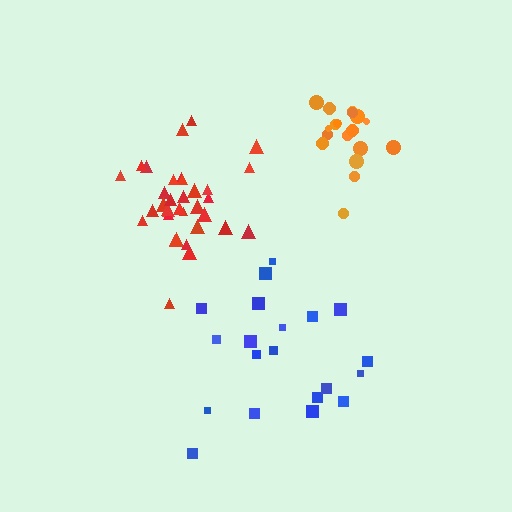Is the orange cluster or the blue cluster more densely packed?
Orange.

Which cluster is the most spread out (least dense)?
Blue.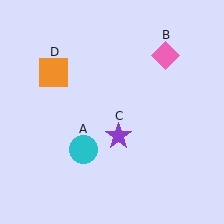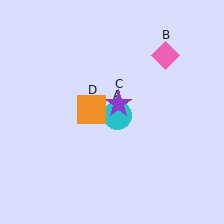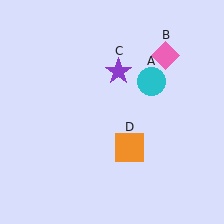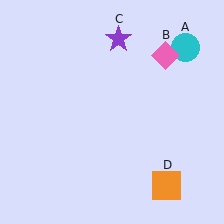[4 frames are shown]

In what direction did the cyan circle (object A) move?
The cyan circle (object A) moved up and to the right.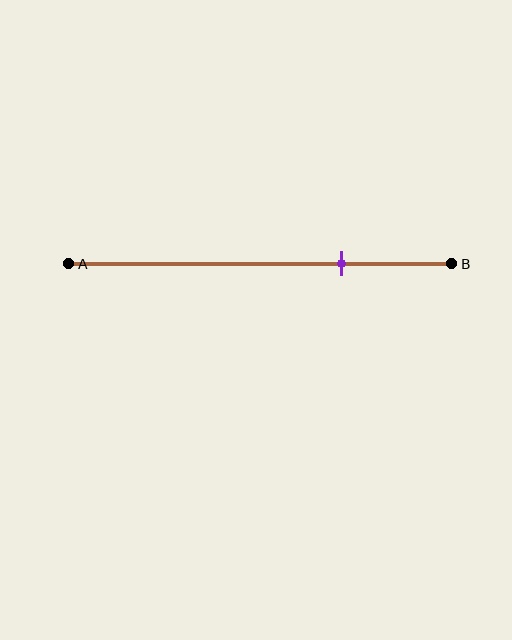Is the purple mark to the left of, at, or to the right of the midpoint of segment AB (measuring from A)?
The purple mark is to the right of the midpoint of segment AB.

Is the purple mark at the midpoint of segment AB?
No, the mark is at about 70% from A, not at the 50% midpoint.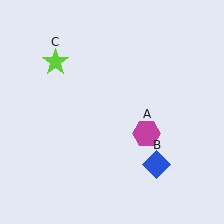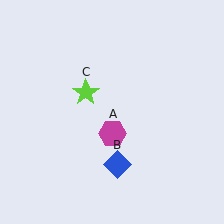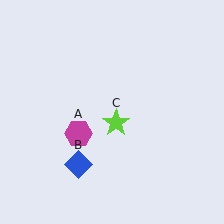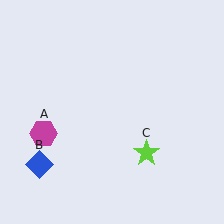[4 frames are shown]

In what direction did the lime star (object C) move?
The lime star (object C) moved down and to the right.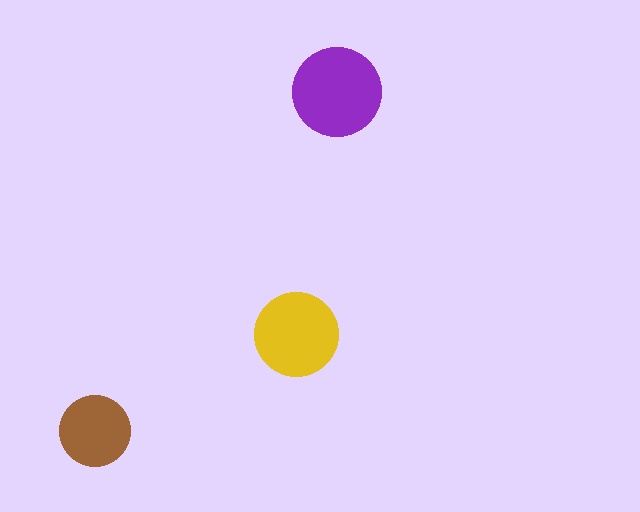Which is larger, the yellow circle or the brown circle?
The yellow one.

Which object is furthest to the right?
The purple circle is rightmost.